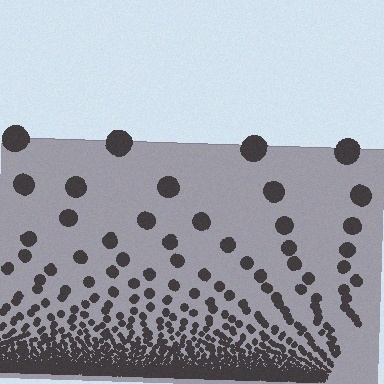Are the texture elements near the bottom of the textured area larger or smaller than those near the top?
Smaller. The gradient is inverted — elements near the bottom are smaller and denser.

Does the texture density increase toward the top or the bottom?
Density increases toward the bottom.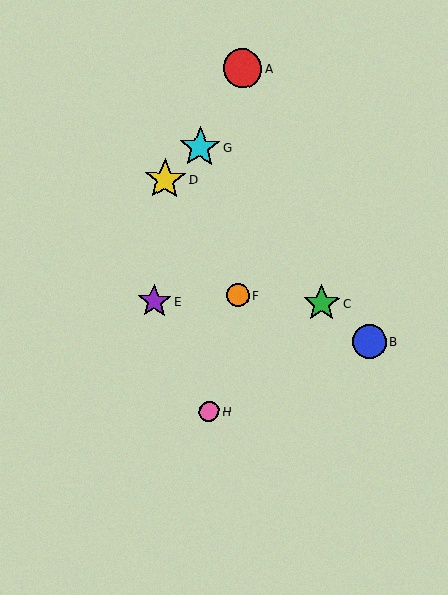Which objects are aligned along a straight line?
Objects B, C, D are aligned along a straight line.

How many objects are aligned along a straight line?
3 objects (B, C, D) are aligned along a straight line.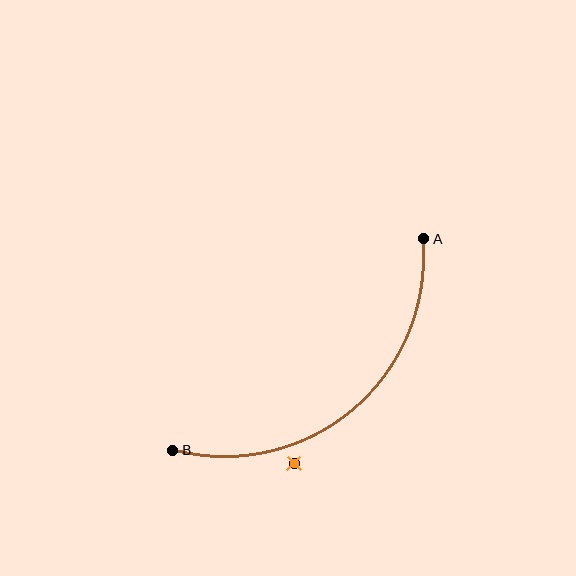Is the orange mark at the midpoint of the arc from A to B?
No — the orange mark does not lie on the arc at all. It sits slightly outside the curve.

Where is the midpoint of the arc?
The arc midpoint is the point on the curve farthest from the straight line joining A and B. It sits below and to the right of that line.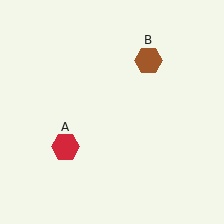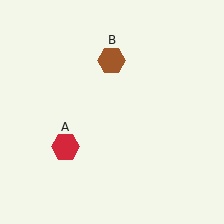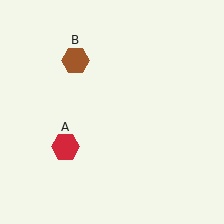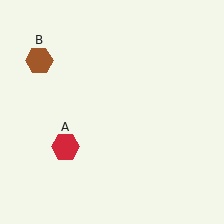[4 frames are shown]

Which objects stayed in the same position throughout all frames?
Red hexagon (object A) remained stationary.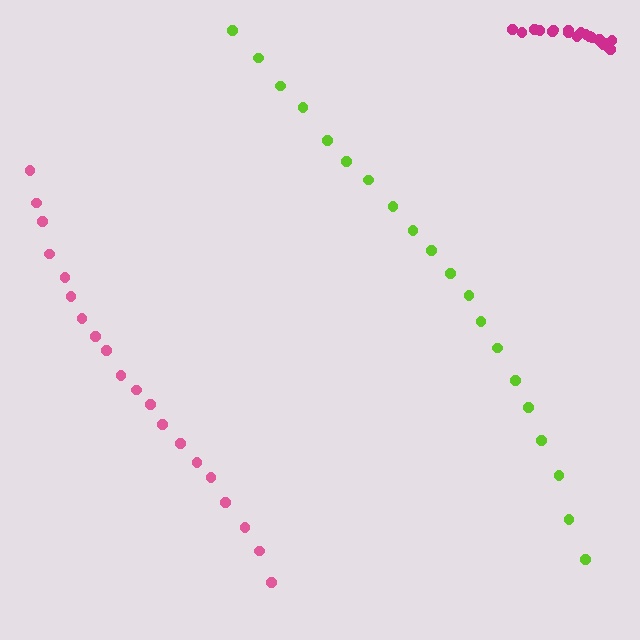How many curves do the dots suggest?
There are 3 distinct paths.